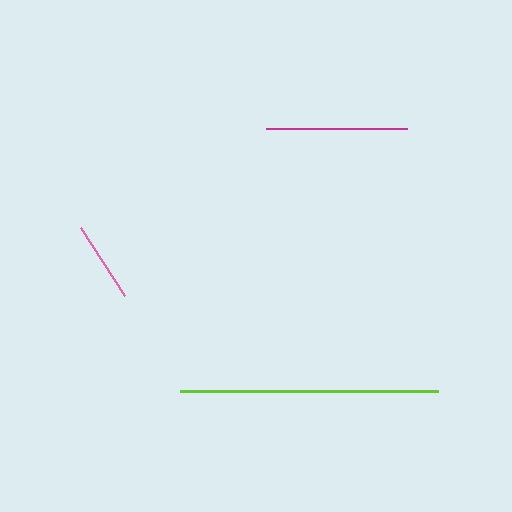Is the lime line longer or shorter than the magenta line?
The lime line is longer than the magenta line.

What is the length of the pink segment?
The pink segment is approximately 81 pixels long.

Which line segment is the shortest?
The pink line is the shortest at approximately 81 pixels.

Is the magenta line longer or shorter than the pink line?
The magenta line is longer than the pink line.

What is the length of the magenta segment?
The magenta segment is approximately 141 pixels long.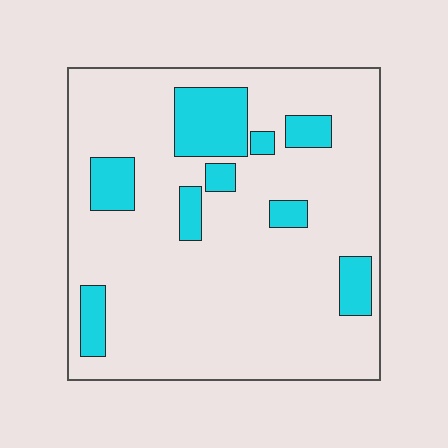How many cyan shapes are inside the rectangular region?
9.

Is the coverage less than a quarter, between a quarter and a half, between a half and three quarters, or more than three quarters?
Less than a quarter.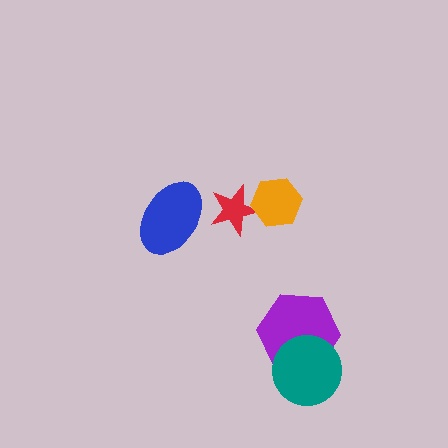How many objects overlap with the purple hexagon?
1 object overlaps with the purple hexagon.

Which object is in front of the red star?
The orange hexagon is in front of the red star.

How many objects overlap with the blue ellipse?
0 objects overlap with the blue ellipse.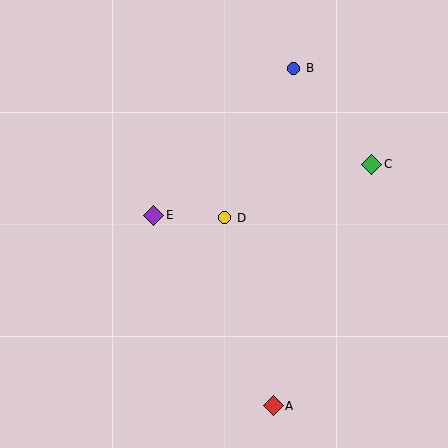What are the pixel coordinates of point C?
Point C is at (372, 164).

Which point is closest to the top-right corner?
Point B is closest to the top-right corner.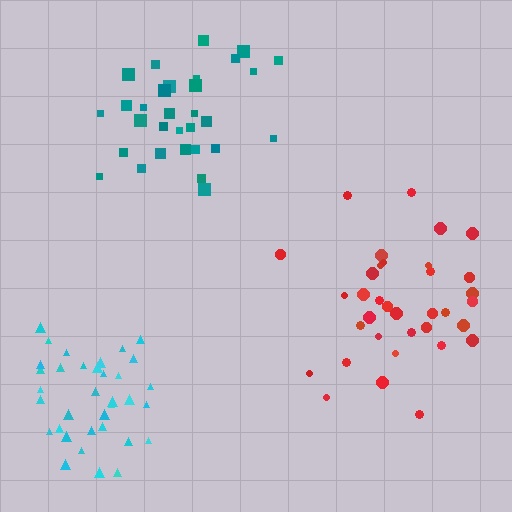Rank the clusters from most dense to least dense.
cyan, teal, red.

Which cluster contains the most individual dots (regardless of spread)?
Red (35).